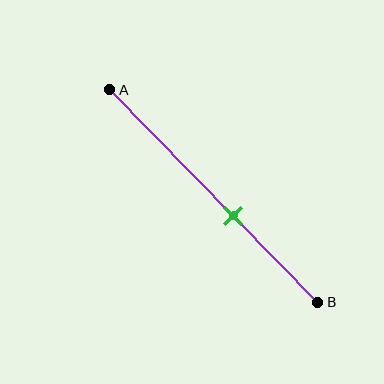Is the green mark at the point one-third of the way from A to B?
No, the mark is at about 60% from A, not at the 33% one-third point.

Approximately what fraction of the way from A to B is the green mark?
The green mark is approximately 60% of the way from A to B.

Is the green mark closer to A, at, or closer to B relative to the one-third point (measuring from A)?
The green mark is closer to point B than the one-third point of segment AB.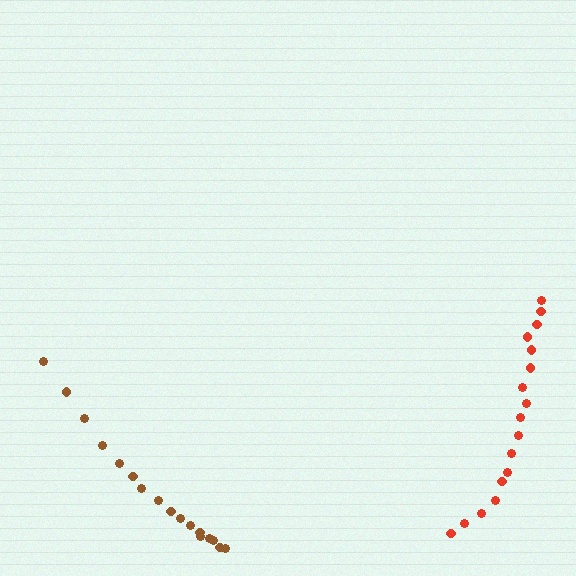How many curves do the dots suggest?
There are 2 distinct paths.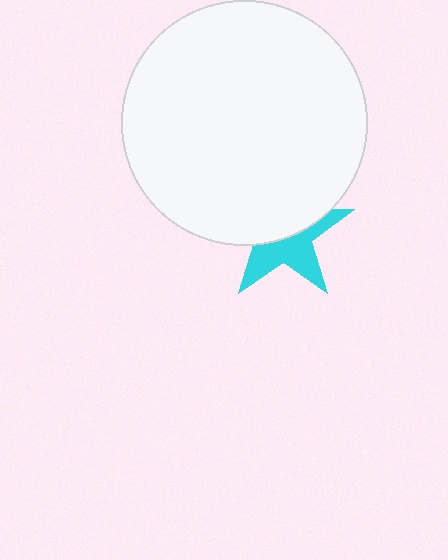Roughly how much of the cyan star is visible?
About half of it is visible (roughly 46%).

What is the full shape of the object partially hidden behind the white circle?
The partially hidden object is a cyan star.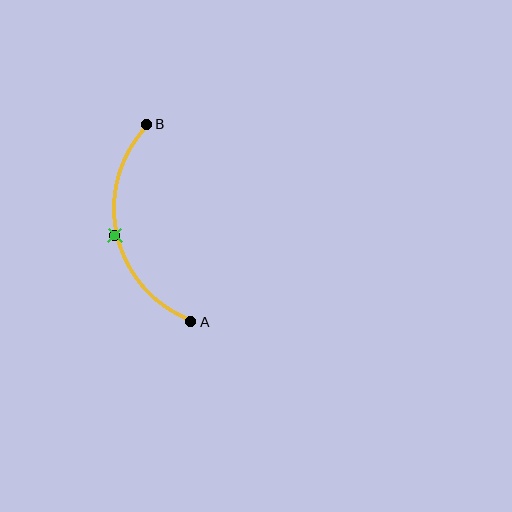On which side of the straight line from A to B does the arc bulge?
The arc bulges to the left of the straight line connecting A and B.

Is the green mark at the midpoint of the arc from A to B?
Yes. The green mark lies on the arc at equal arc-length from both A and B — it is the arc midpoint.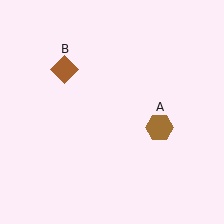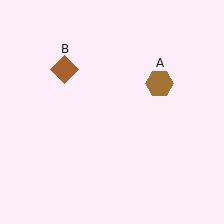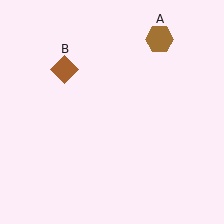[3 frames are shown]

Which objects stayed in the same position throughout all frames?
Brown diamond (object B) remained stationary.